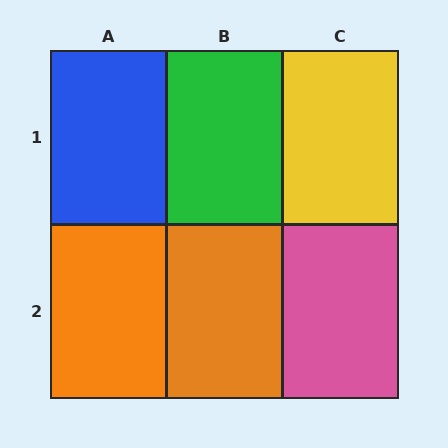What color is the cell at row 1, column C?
Yellow.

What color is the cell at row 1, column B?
Green.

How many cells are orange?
2 cells are orange.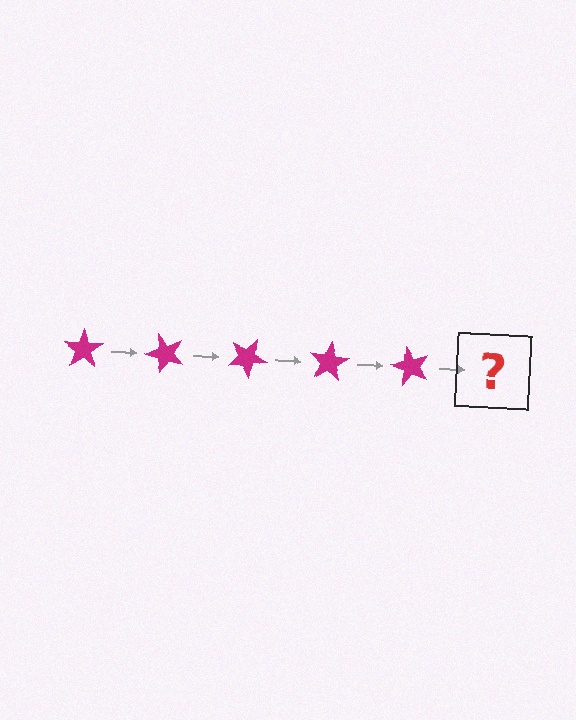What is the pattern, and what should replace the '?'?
The pattern is that the star rotates 50 degrees each step. The '?' should be a magenta star rotated 250 degrees.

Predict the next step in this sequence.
The next step is a magenta star rotated 250 degrees.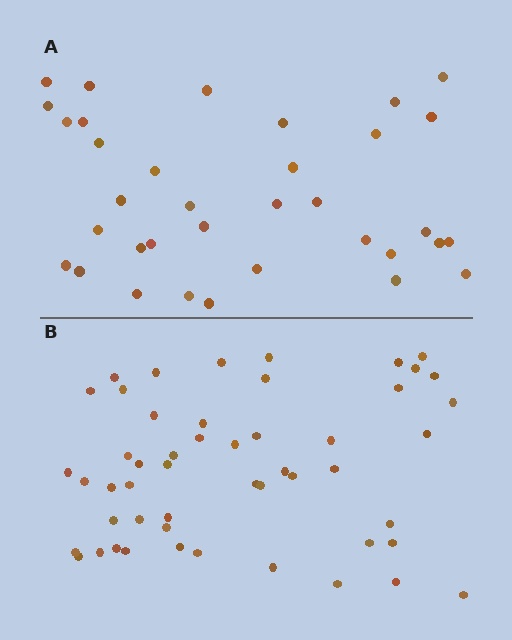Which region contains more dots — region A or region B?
Region B (the bottom region) has more dots.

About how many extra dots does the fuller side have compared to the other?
Region B has approximately 15 more dots than region A.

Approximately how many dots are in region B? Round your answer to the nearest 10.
About 50 dots. (The exact count is 51, which rounds to 50.)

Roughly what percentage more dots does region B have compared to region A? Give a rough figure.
About 45% more.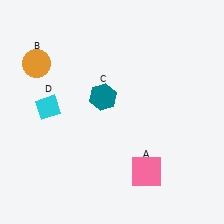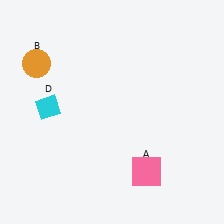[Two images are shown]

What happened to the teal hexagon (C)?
The teal hexagon (C) was removed in Image 2. It was in the top-left area of Image 1.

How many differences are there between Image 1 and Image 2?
There is 1 difference between the two images.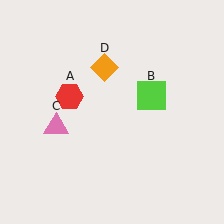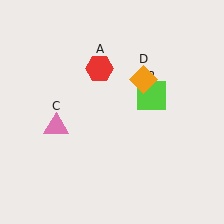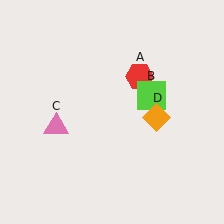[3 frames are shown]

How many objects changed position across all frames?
2 objects changed position: red hexagon (object A), orange diamond (object D).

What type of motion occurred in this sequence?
The red hexagon (object A), orange diamond (object D) rotated clockwise around the center of the scene.